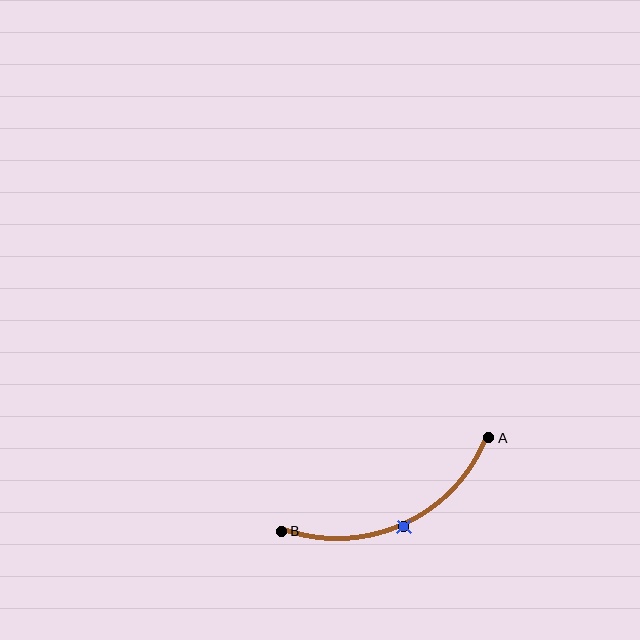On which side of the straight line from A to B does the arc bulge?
The arc bulges below the straight line connecting A and B.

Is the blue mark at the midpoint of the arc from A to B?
Yes. The blue mark lies on the arc at equal arc-length from both A and B — it is the arc midpoint.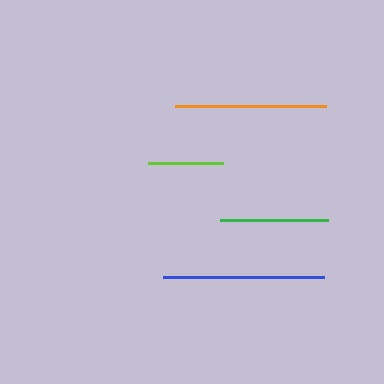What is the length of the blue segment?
The blue segment is approximately 162 pixels long.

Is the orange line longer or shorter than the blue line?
The blue line is longer than the orange line.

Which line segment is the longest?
The blue line is the longest at approximately 162 pixels.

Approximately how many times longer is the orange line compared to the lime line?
The orange line is approximately 2.0 times the length of the lime line.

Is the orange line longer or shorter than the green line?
The orange line is longer than the green line.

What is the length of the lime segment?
The lime segment is approximately 75 pixels long.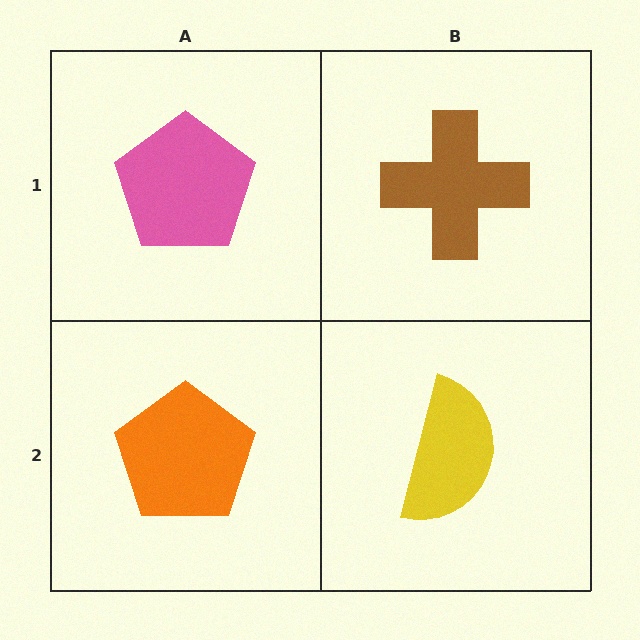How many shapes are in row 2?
2 shapes.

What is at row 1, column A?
A pink pentagon.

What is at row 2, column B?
A yellow semicircle.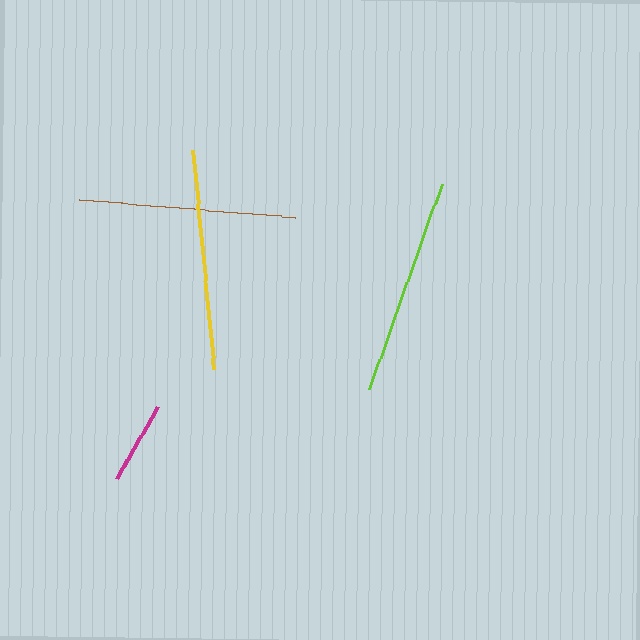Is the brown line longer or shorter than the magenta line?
The brown line is longer than the magenta line.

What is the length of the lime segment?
The lime segment is approximately 218 pixels long.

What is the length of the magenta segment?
The magenta segment is approximately 84 pixels long.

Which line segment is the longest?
The yellow line is the longest at approximately 220 pixels.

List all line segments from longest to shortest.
From longest to shortest: yellow, lime, brown, magenta.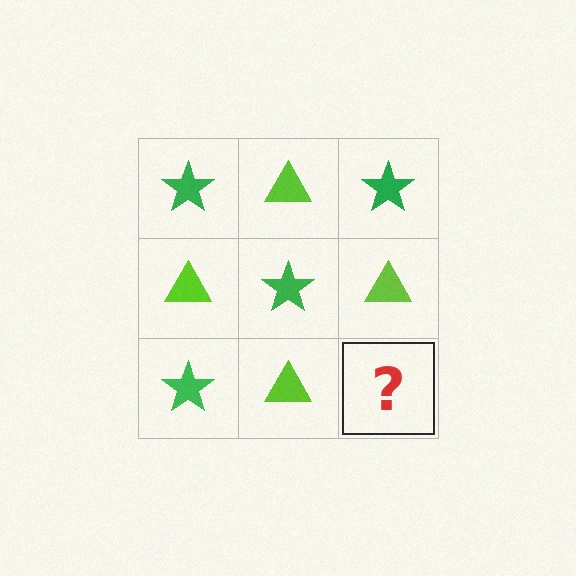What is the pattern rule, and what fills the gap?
The rule is that it alternates green star and lime triangle in a checkerboard pattern. The gap should be filled with a green star.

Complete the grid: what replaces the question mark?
The question mark should be replaced with a green star.